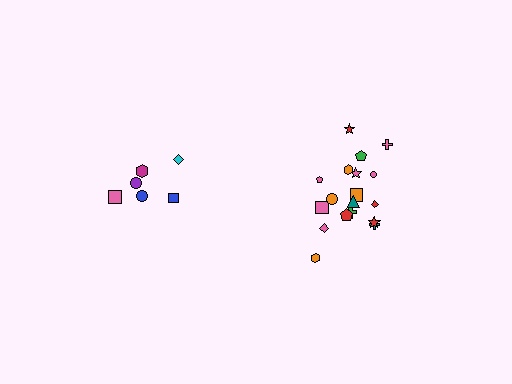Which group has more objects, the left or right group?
The right group.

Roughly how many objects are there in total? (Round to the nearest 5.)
Roughly 25 objects in total.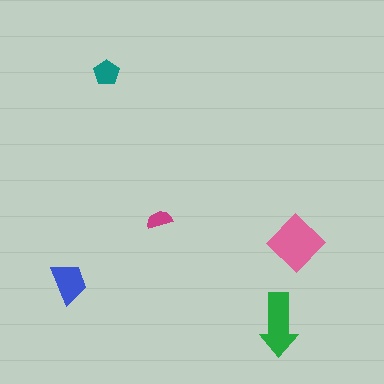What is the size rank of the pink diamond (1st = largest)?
1st.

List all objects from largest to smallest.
The pink diamond, the green arrow, the blue trapezoid, the teal pentagon, the magenta semicircle.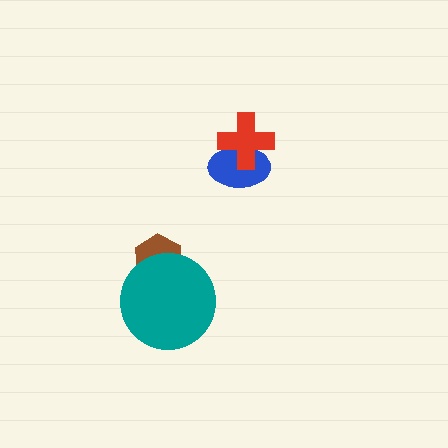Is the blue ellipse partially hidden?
Yes, it is partially covered by another shape.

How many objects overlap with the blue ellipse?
1 object overlaps with the blue ellipse.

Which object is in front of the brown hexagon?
The teal circle is in front of the brown hexagon.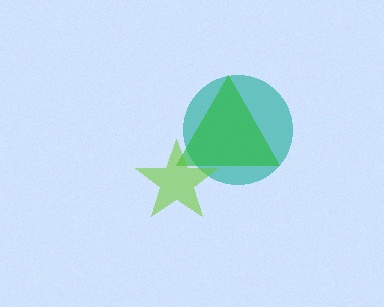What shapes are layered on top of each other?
The layered shapes are: a teal circle, a green triangle, a lime star.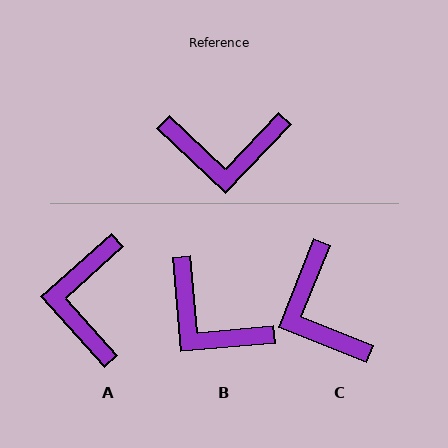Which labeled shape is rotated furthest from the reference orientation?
A, about 95 degrees away.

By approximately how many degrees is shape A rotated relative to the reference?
Approximately 95 degrees clockwise.